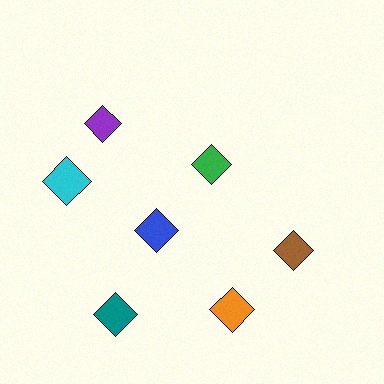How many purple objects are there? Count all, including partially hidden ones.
There is 1 purple object.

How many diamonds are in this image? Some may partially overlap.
There are 7 diamonds.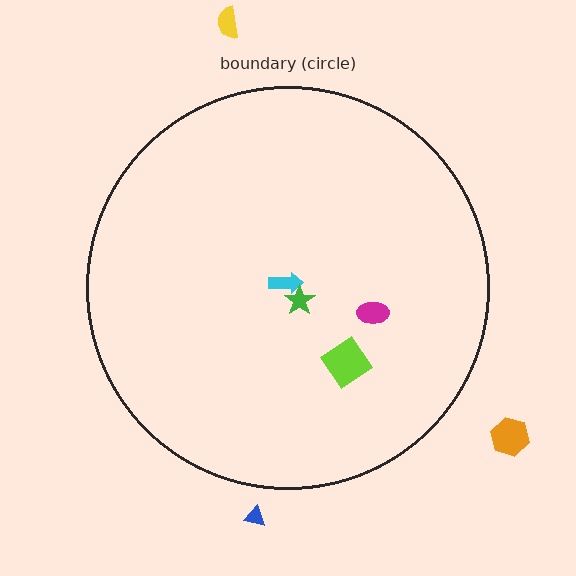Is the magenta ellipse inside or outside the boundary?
Inside.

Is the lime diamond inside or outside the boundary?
Inside.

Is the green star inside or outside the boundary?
Inside.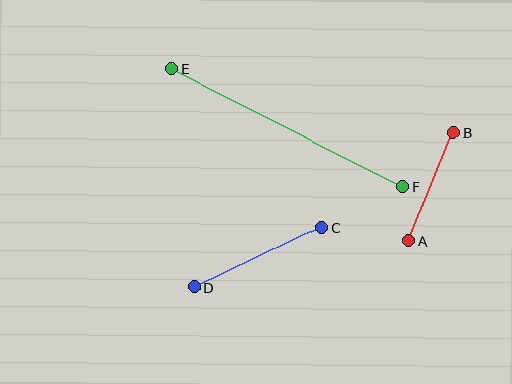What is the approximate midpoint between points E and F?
The midpoint is at approximately (287, 128) pixels.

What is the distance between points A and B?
The distance is approximately 118 pixels.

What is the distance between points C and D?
The distance is approximately 141 pixels.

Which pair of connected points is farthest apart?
Points E and F are farthest apart.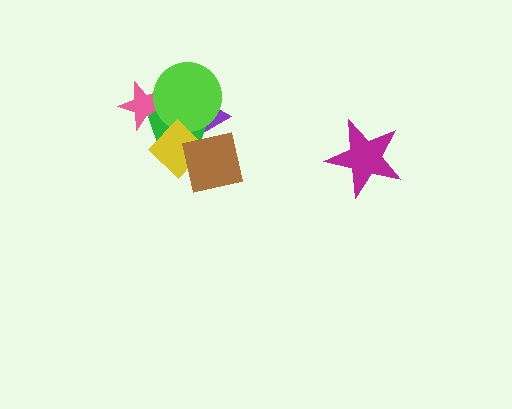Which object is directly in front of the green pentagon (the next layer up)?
The lime circle is directly in front of the green pentagon.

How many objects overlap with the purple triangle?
5 objects overlap with the purple triangle.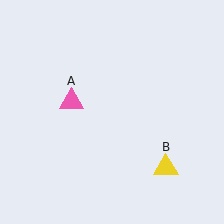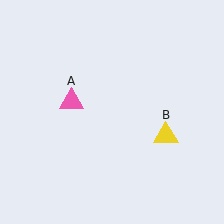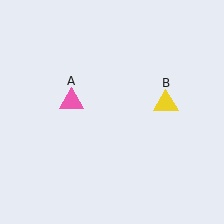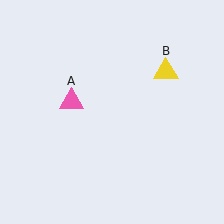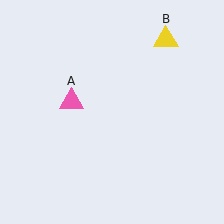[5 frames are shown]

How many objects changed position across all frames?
1 object changed position: yellow triangle (object B).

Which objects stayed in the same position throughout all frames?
Pink triangle (object A) remained stationary.